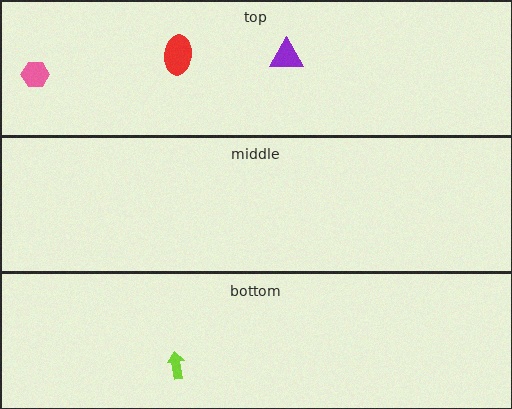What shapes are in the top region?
The red ellipse, the pink hexagon, the purple triangle.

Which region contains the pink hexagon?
The top region.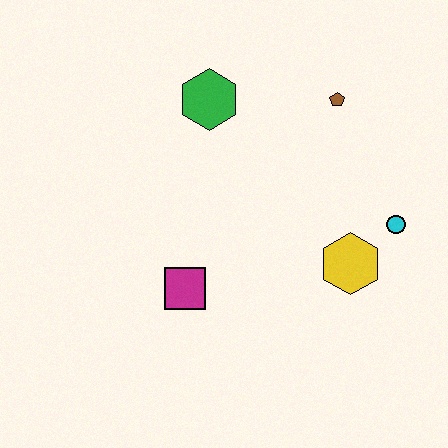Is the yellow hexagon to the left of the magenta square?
No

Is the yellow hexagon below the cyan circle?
Yes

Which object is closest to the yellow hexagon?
The cyan circle is closest to the yellow hexagon.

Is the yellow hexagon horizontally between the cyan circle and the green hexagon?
Yes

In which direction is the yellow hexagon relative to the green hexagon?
The yellow hexagon is below the green hexagon.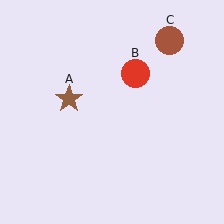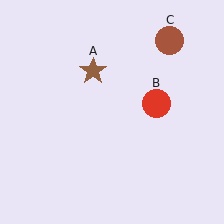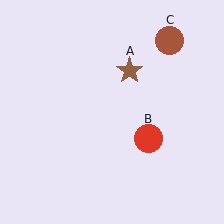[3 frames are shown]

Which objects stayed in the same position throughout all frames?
Brown circle (object C) remained stationary.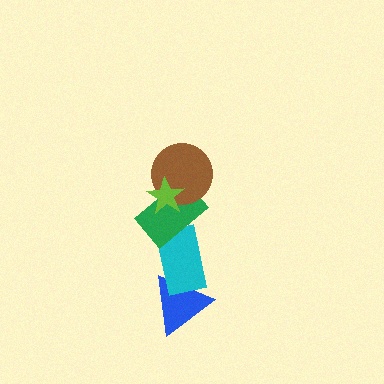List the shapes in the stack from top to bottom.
From top to bottom: the lime star, the brown circle, the green rectangle, the cyan rectangle, the blue triangle.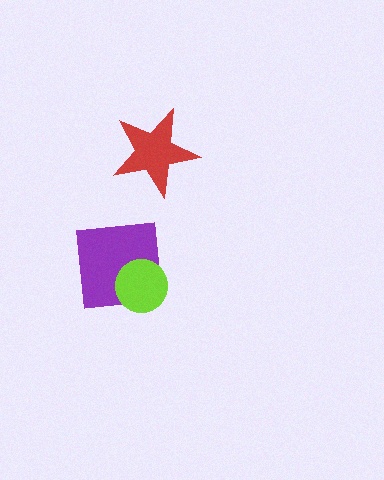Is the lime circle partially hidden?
No, no other shape covers it.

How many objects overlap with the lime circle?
1 object overlaps with the lime circle.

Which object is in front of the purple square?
The lime circle is in front of the purple square.